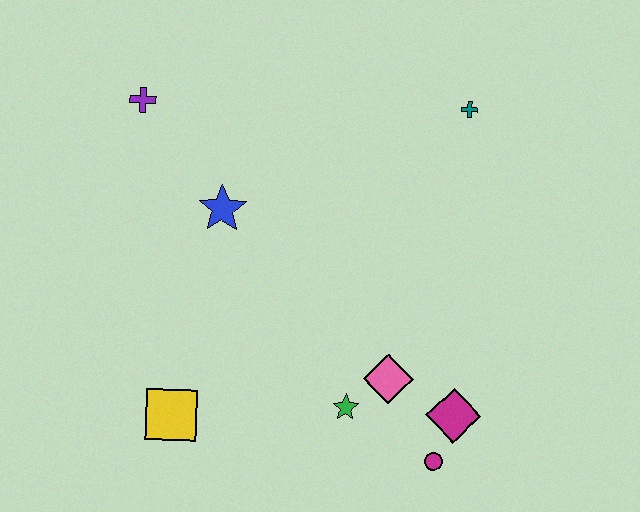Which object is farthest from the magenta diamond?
The purple cross is farthest from the magenta diamond.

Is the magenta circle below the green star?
Yes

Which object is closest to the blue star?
The purple cross is closest to the blue star.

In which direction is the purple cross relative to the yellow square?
The purple cross is above the yellow square.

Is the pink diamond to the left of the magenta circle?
Yes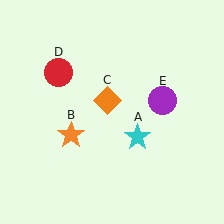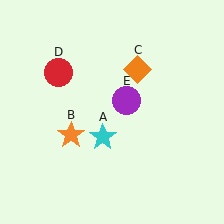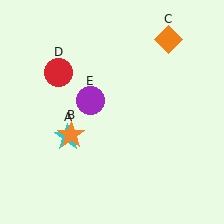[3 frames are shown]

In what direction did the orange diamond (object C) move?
The orange diamond (object C) moved up and to the right.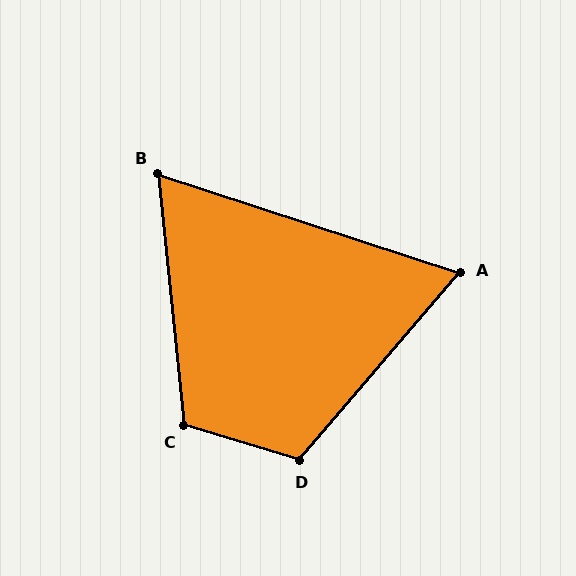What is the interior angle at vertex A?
Approximately 68 degrees (acute).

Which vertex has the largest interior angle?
D, at approximately 114 degrees.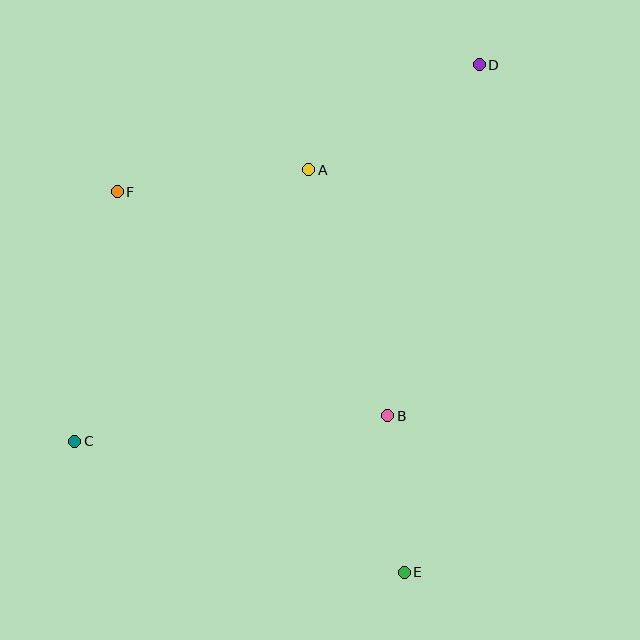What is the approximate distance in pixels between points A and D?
The distance between A and D is approximately 200 pixels.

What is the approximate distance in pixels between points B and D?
The distance between B and D is approximately 362 pixels.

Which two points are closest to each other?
Points B and E are closest to each other.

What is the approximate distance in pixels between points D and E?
The distance between D and E is approximately 513 pixels.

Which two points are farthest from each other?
Points C and D are farthest from each other.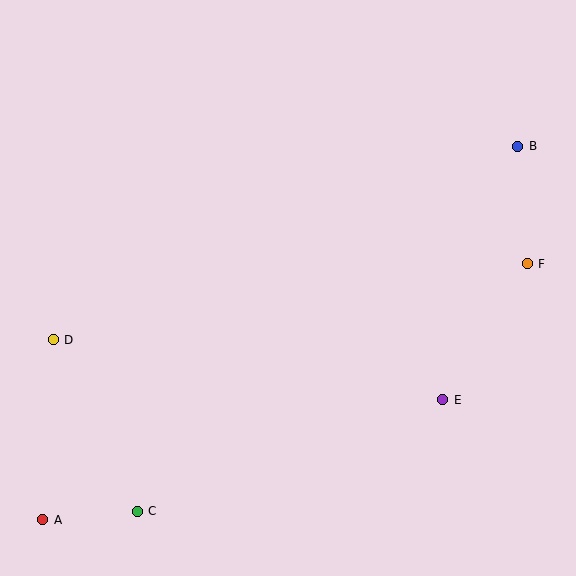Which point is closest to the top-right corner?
Point B is closest to the top-right corner.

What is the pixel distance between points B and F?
The distance between B and F is 118 pixels.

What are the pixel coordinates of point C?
Point C is at (137, 511).